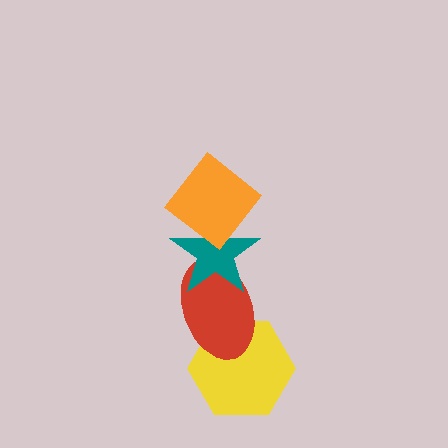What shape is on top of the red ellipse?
The teal star is on top of the red ellipse.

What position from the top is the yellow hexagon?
The yellow hexagon is 4th from the top.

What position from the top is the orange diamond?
The orange diamond is 1st from the top.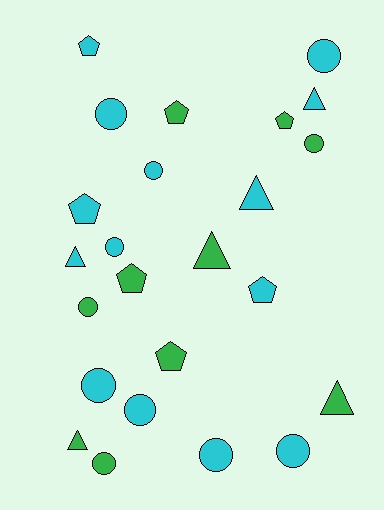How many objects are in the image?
There are 24 objects.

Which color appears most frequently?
Cyan, with 14 objects.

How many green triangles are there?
There are 3 green triangles.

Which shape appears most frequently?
Circle, with 11 objects.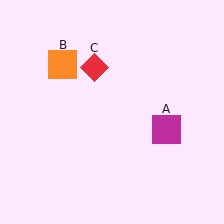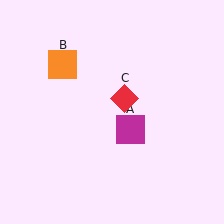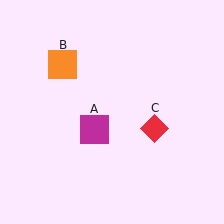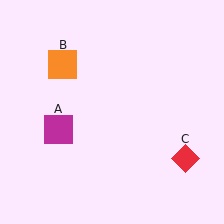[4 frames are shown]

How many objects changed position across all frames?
2 objects changed position: magenta square (object A), red diamond (object C).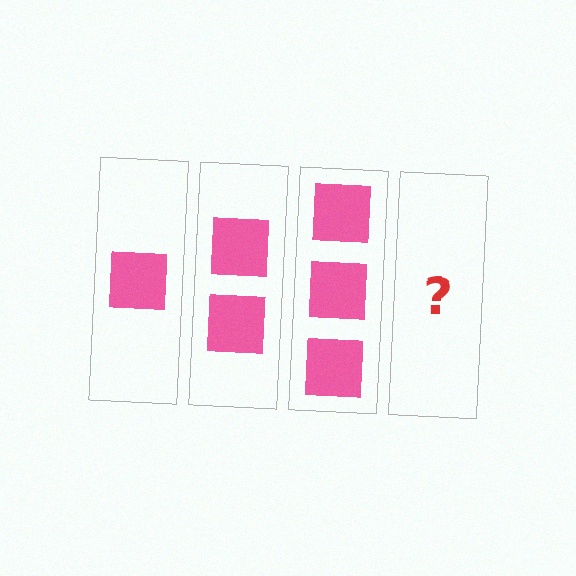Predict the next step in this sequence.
The next step is 4 squares.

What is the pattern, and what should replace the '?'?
The pattern is that each step adds one more square. The '?' should be 4 squares.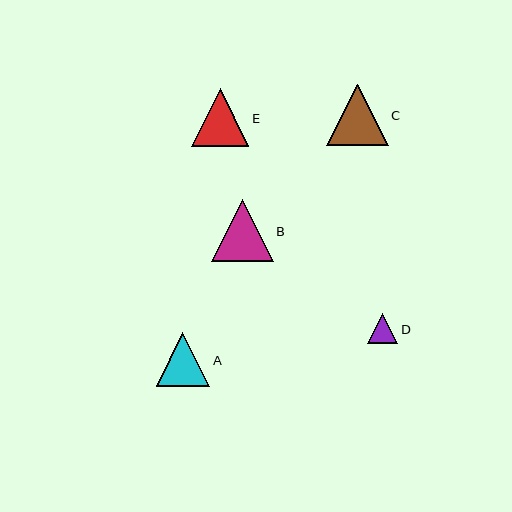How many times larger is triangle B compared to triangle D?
Triangle B is approximately 2.1 times the size of triangle D.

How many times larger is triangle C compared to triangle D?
Triangle C is approximately 2.1 times the size of triangle D.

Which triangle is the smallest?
Triangle D is the smallest with a size of approximately 30 pixels.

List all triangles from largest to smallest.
From largest to smallest: B, C, E, A, D.